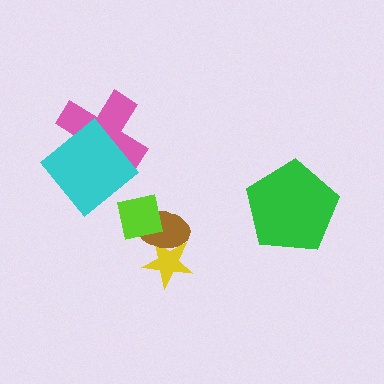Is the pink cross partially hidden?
Yes, it is partially covered by another shape.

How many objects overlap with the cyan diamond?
1 object overlaps with the cyan diamond.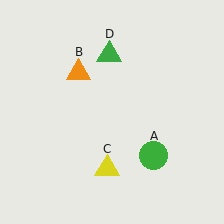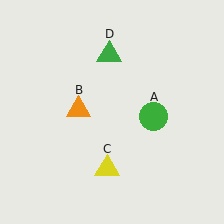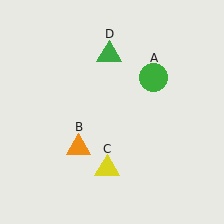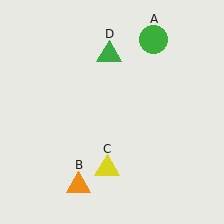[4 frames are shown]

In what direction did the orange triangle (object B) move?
The orange triangle (object B) moved down.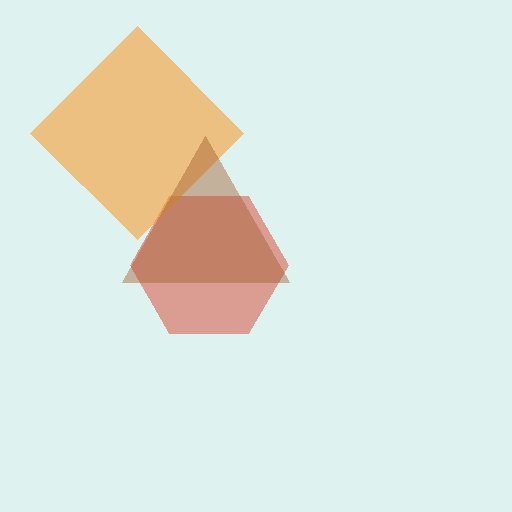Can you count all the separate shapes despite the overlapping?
Yes, there are 3 separate shapes.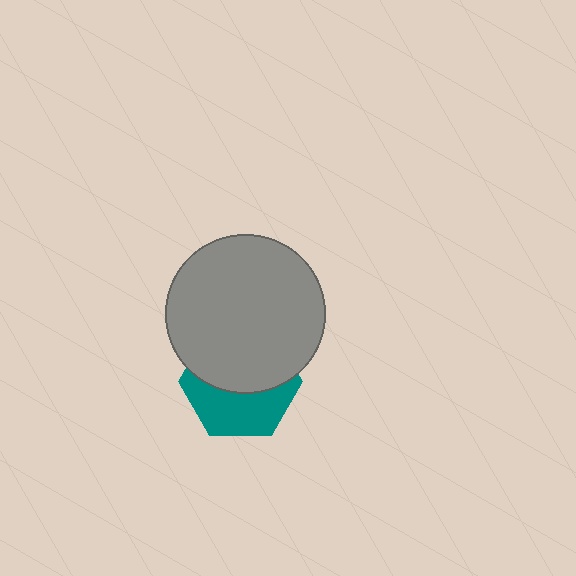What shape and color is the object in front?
The object in front is a gray circle.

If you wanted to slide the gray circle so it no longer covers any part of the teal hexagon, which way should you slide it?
Slide it up — that is the most direct way to separate the two shapes.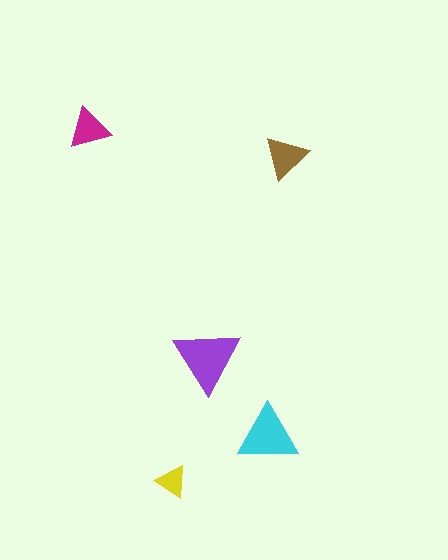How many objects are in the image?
There are 5 objects in the image.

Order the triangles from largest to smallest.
the purple one, the cyan one, the brown one, the magenta one, the yellow one.